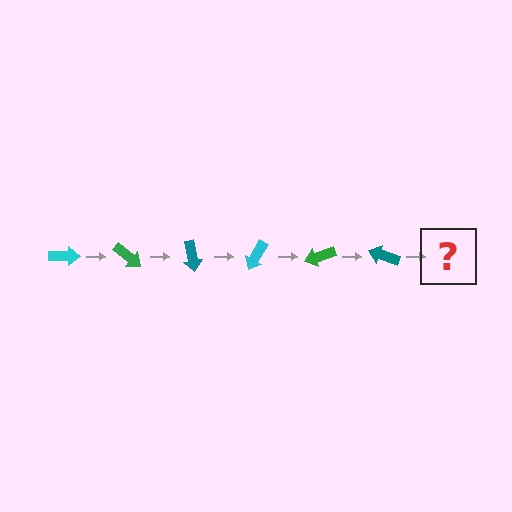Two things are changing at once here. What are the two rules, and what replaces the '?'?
The two rules are that it rotates 40 degrees each step and the color cycles through cyan, green, and teal. The '?' should be a cyan arrow, rotated 240 degrees from the start.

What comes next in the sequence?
The next element should be a cyan arrow, rotated 240 degrees from the start.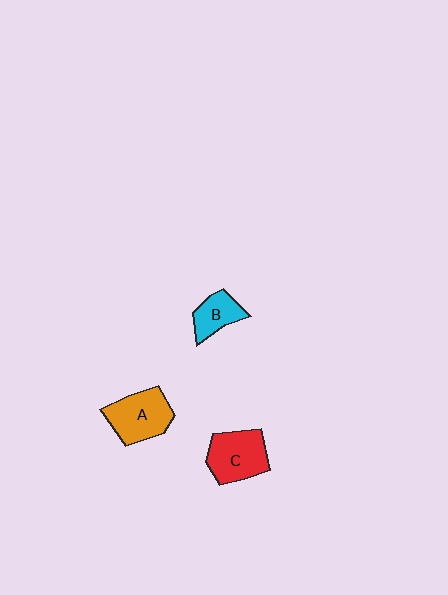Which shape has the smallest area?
Shape B (cyan).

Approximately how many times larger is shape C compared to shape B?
Approximately 1.6 times.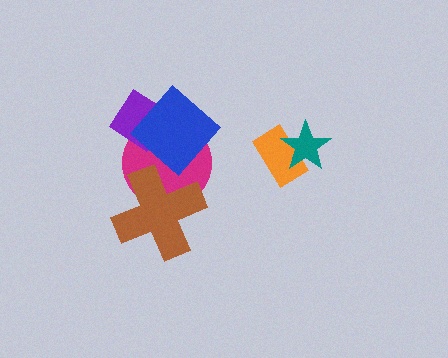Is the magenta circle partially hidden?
Yes, it is partially covered by another shape.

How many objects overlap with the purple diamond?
2 objects overlap with the purple diamond.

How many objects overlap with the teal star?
1 object overlaps with the teal star.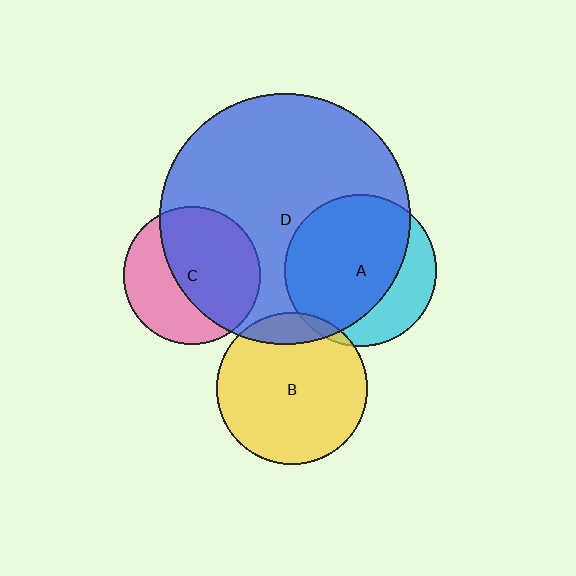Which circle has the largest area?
Circle D (blue).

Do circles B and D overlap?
Yes.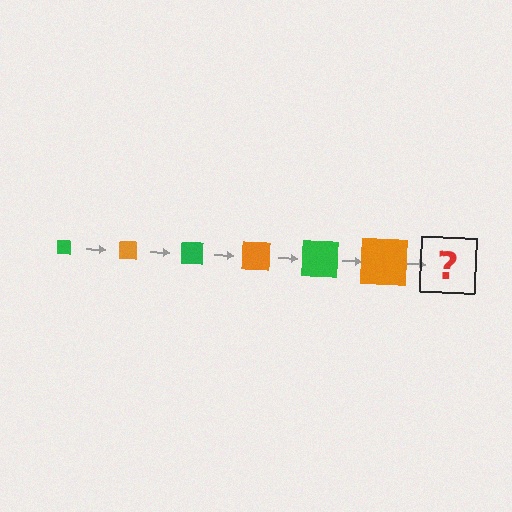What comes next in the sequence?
The next element should be a green square, larger than the previous one.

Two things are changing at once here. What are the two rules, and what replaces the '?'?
The two rules are that the square grows larger each step and the color cycles through green and orange. The '?' should be a green square, larger than the previous one.